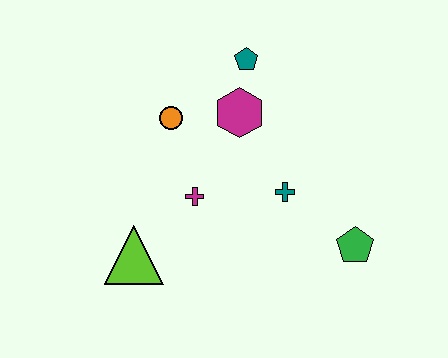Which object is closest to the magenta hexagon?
The teal pentagon is closest to the magenta hexagon.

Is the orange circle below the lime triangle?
No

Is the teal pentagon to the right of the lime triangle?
Yes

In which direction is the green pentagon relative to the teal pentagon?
The green pentagon is below the teal pentagon.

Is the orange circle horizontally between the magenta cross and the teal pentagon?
No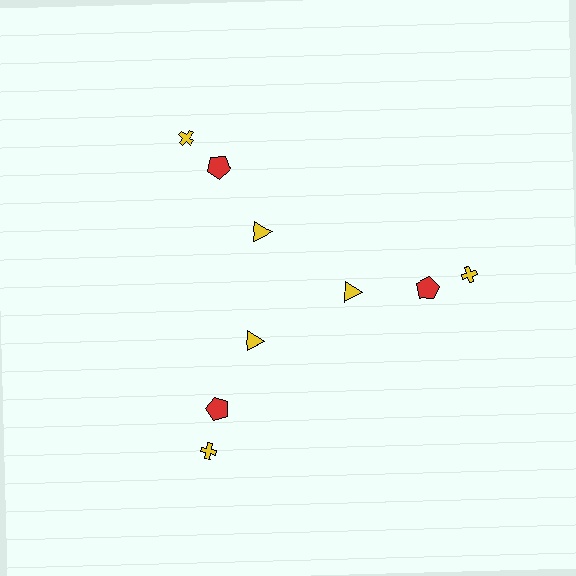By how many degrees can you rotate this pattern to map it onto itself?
The pattern maps onto itself every 120 degrees of rotation.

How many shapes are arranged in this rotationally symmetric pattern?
There are 9 shapes, arranged in 3 groups of 3.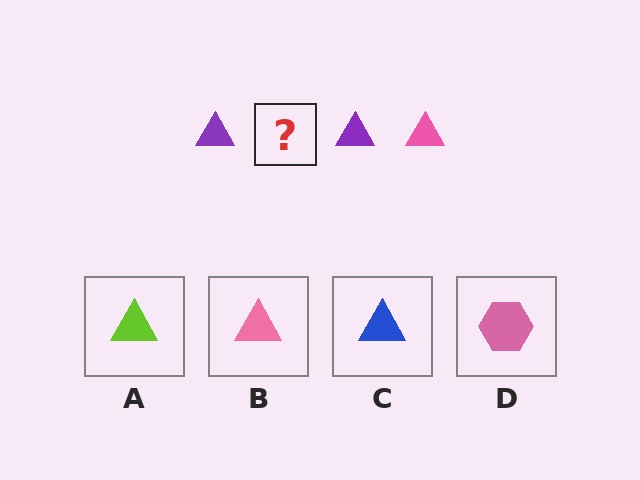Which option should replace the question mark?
Option B.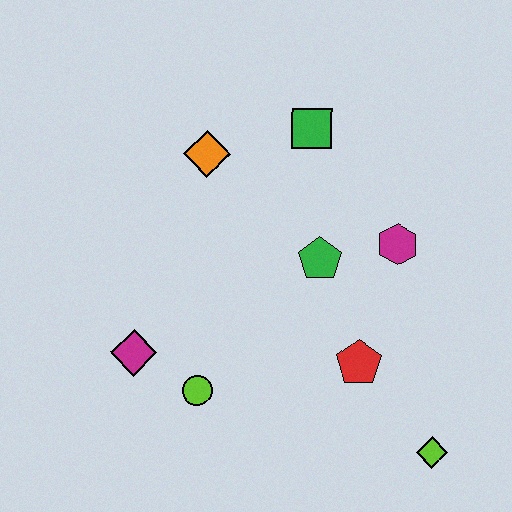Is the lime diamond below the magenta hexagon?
Yes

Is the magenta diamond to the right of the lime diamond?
No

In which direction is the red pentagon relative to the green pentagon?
The red pentagon is below the green pentagon.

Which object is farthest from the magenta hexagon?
The magenta diamond is farthest from the magenta hexagon.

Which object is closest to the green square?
The orange diamond is closest to the green square.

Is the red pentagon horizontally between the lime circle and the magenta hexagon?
Yes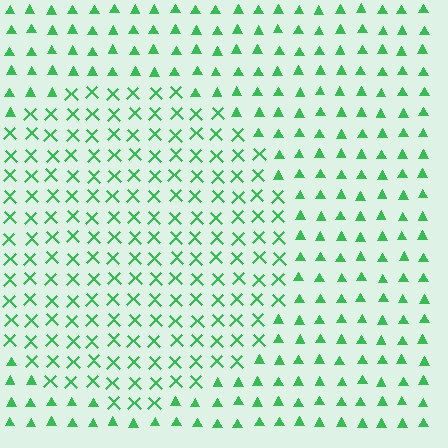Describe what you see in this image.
The image is filled with small green elements arranged in a uniform grid. A circle-shaped region contains X marks, while the surrounding area contains triangles. The boundary is defined purely by the change in element shape.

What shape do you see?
I see a circle.